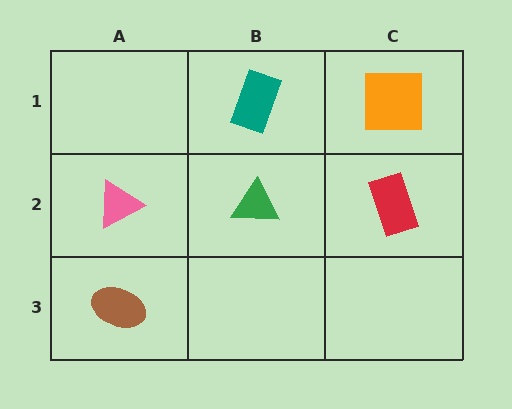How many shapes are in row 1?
2 shapes.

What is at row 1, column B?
A teal rectangle.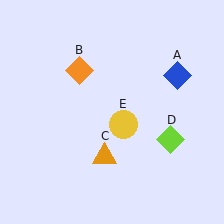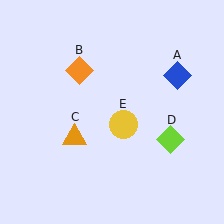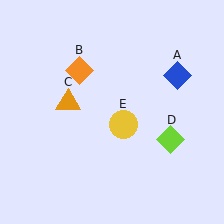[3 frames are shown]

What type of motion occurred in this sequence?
The orange triangle (object C) rotated clockwise around the center of the scene.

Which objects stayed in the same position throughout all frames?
Blue diamond (object A) and orange diamond (object B) and lime diamond (object D) and yellow circle (object E) remained stationary.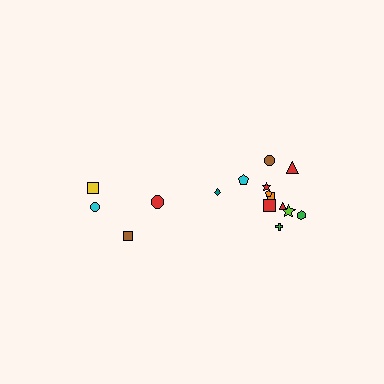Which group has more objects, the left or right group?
The right group.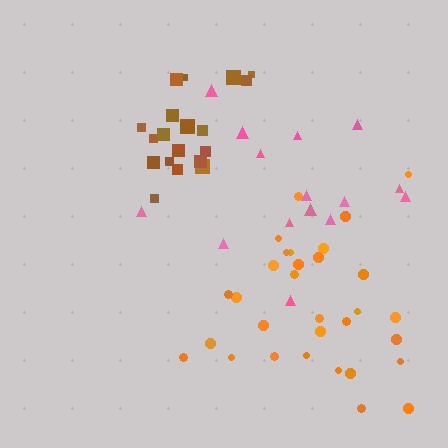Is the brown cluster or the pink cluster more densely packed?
Brown.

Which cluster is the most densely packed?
Brown.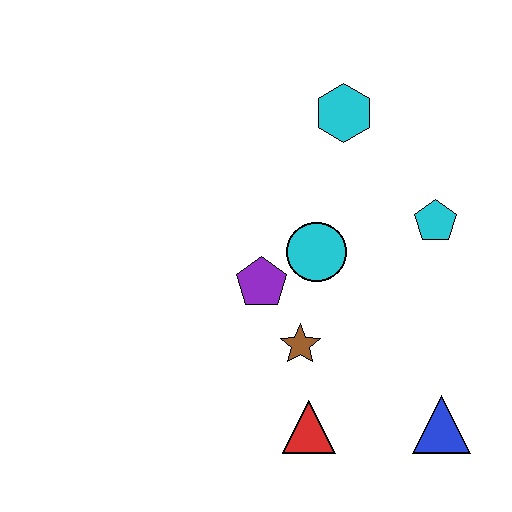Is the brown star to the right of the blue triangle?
No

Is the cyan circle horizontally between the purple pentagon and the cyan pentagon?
Yes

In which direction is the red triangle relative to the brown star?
The red triangle is below the brown star.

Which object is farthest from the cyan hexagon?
The blue triangle is farthest from the cyan hexagon.